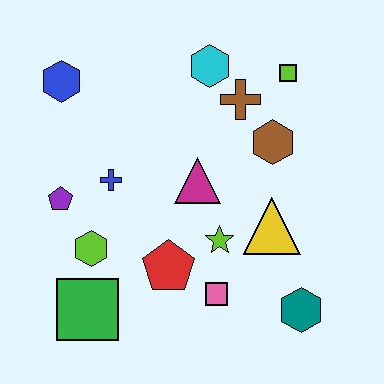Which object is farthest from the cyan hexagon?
The green square is farthest from the cyan hexagon.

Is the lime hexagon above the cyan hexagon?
No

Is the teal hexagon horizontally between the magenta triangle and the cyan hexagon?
No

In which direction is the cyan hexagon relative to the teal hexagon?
The cyan hexagon is above the teal hexagon.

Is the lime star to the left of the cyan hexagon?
No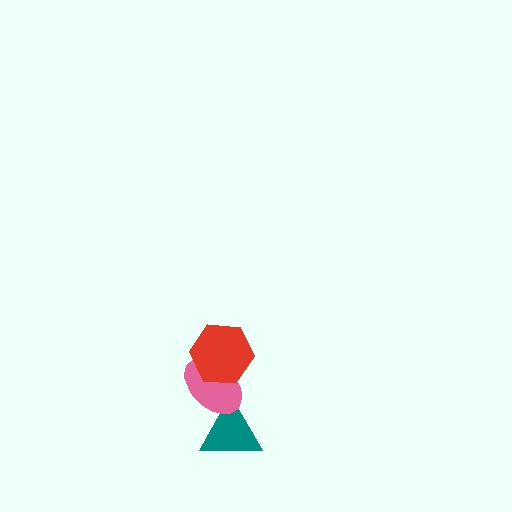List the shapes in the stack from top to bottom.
From top to bottom: the red hexagon, the pink ellipse, the teal triangle.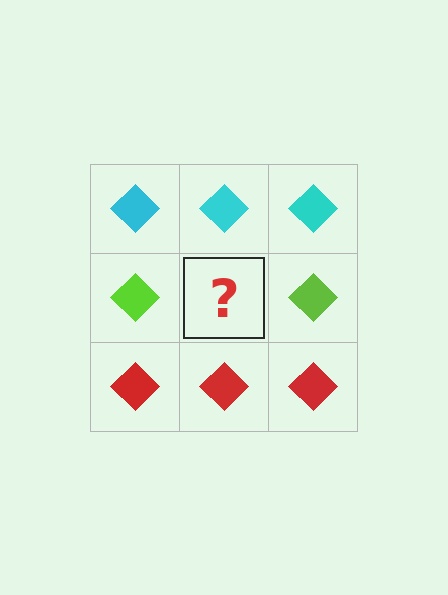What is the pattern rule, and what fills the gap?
The rule is that each row has a consistent color. The gap should be filled with a lime diamond.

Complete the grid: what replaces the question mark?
The question mark should be replaced with a lime diamond.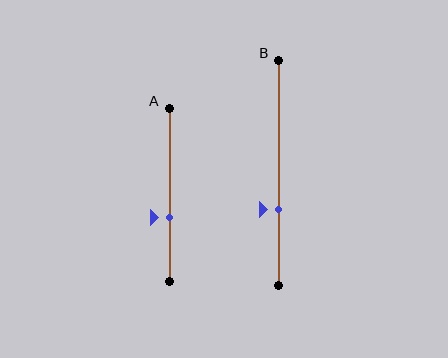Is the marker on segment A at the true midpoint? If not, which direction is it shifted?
No, the marker on segment A is shifted downward by about 13% of the segment length.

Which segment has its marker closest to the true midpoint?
Segment A has its marker closest to the true midpoint.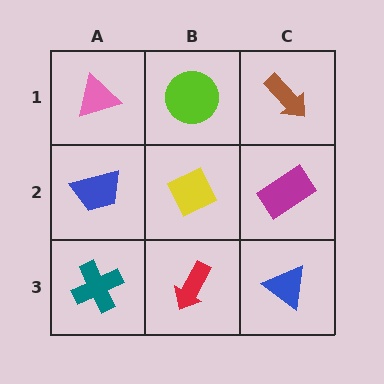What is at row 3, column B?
A red arrow.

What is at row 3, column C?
A blue triangle.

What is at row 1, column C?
A brown arrow.